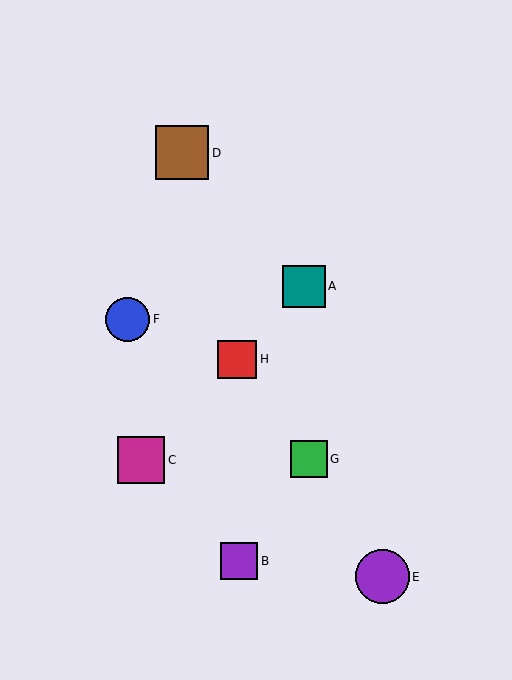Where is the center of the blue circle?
The center of the blue circle is at (128, 319).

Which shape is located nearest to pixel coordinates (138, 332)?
The blue circle (labeled F) at (128, 319) is nearest to that location.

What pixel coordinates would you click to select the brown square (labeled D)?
Click at (182, 153) to select the brown square D.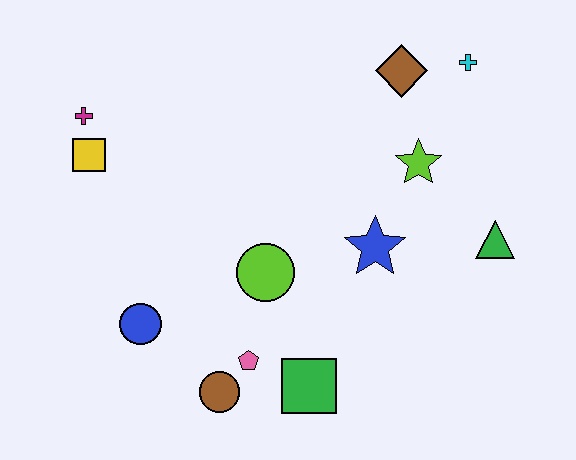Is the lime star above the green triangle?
Yes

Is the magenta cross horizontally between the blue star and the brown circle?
No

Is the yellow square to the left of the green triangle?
Yes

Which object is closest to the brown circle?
The pink pentagon is closest to the brown circle.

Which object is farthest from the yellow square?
The green triangle is farthest from the yellow square.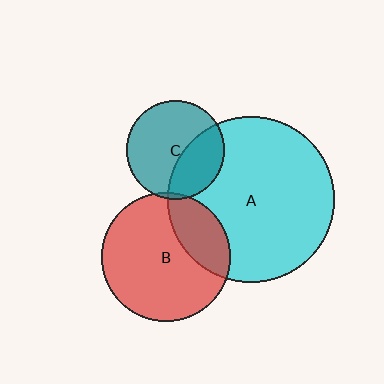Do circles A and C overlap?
Yes.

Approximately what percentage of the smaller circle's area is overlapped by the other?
Approximately 35%.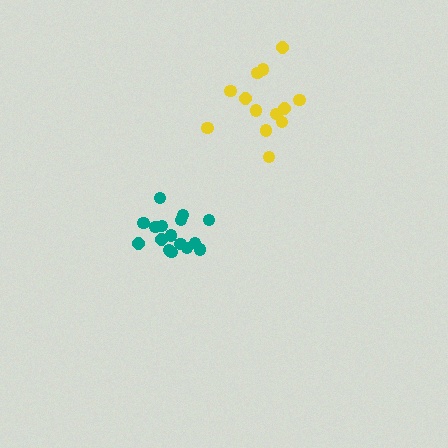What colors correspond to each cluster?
The clusters are colored: teal, yellow.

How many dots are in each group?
Group 1: 16 dots, Group 2: 13 dots (29 total).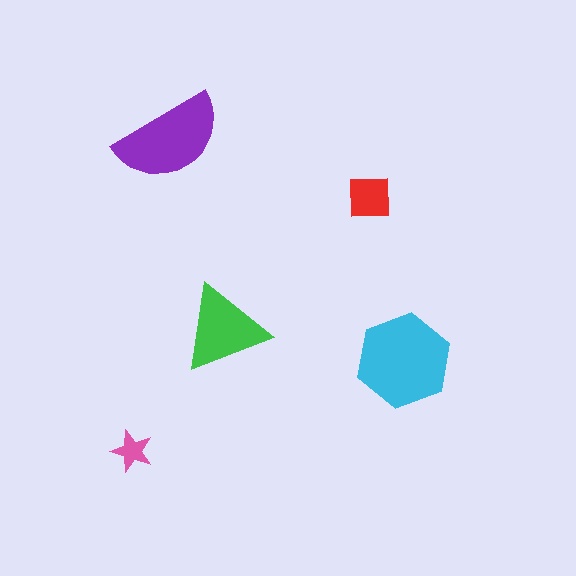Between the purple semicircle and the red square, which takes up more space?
The purple semicircle.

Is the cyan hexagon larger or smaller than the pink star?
Larger.